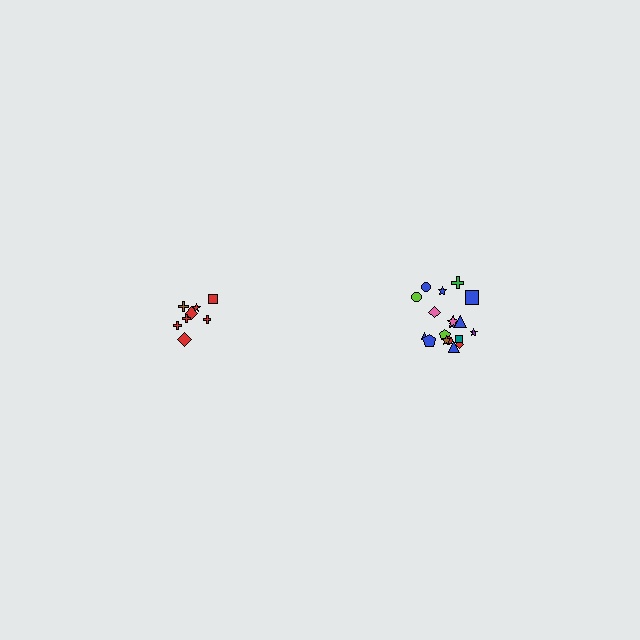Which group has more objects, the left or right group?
The right group.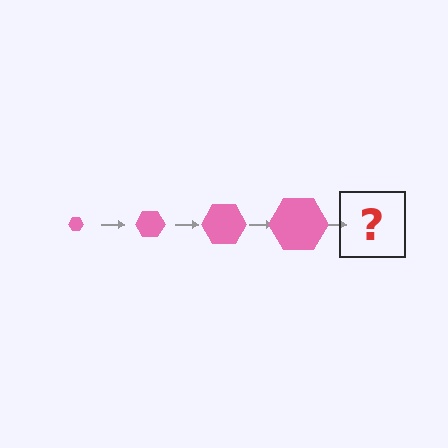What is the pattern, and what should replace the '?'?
The pattern is that the hexagon gets progressively larger each step. The '?' should be a pink hexagon, larger than the previous one.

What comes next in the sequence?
The next element should be a pink hexagon, larger than the previous one.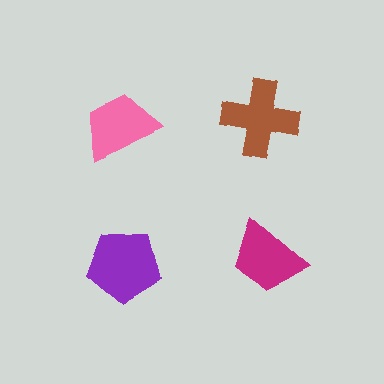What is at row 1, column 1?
A pink trapezoid.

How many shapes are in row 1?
2 shapes.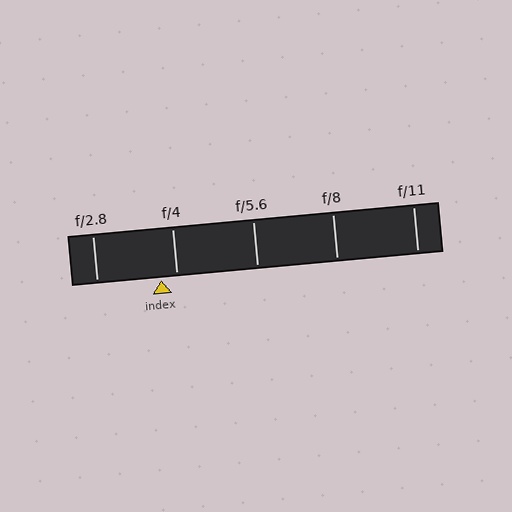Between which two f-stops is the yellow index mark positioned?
The index mark is between f/2.8 and f/4.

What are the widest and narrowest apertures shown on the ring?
The widest aperture shown is f/2.8 and the narrowest is f/11.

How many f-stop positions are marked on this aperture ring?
There are 5 f-stop positions marked.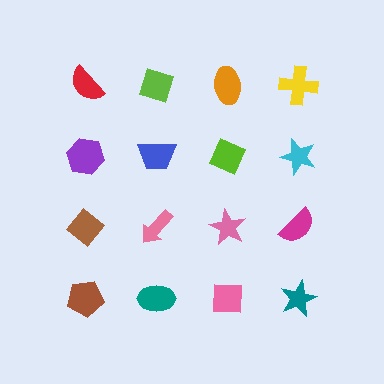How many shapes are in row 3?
4 shapes.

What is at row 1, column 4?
A yellow cross.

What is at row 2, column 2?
A blue trapezoid.